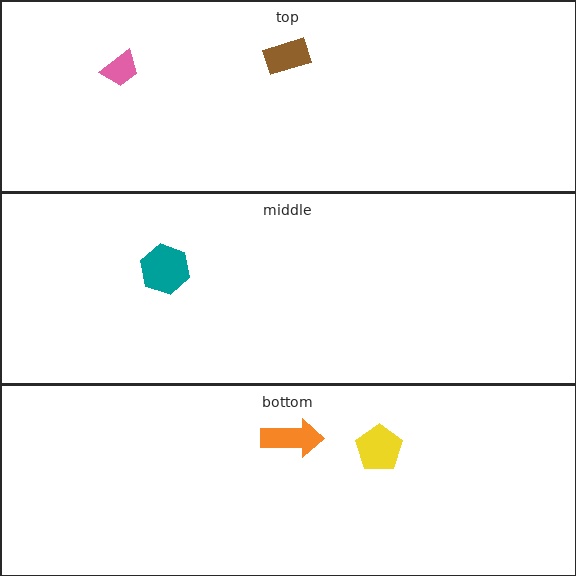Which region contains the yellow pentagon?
The bottom region.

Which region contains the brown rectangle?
The top region.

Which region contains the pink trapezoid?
The top region.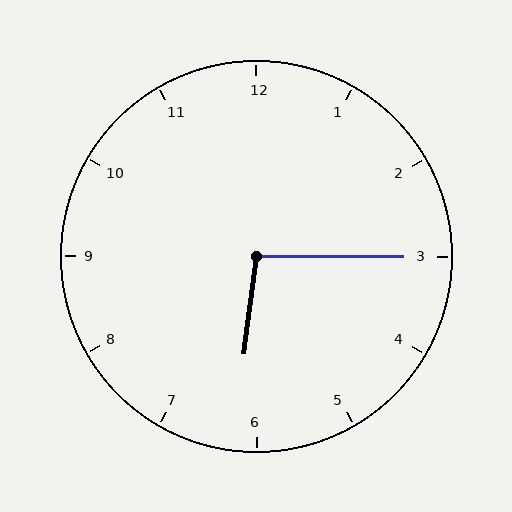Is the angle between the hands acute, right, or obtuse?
It is obtuse.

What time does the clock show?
6:15.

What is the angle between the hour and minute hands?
Approximately 98 degrees.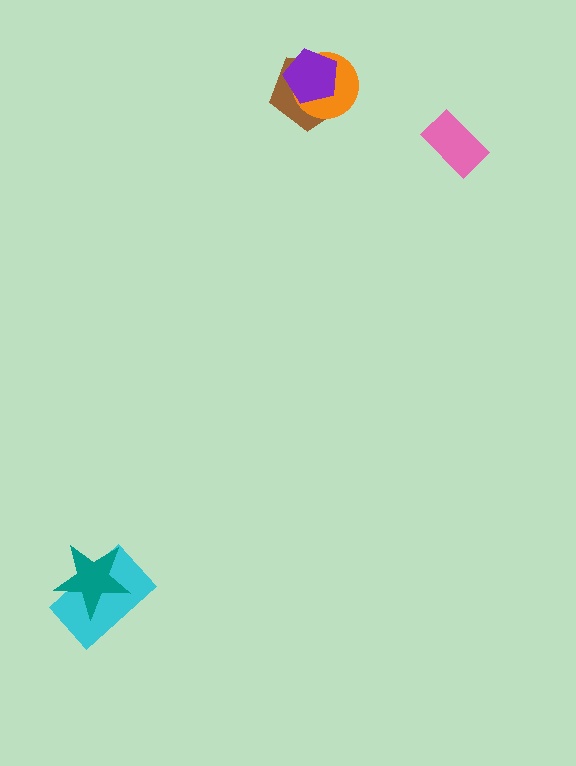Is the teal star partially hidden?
No, no other shape covers it.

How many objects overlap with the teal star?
1 object overlaps with the teal star.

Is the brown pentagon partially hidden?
Yes, it is partially covered by another shape.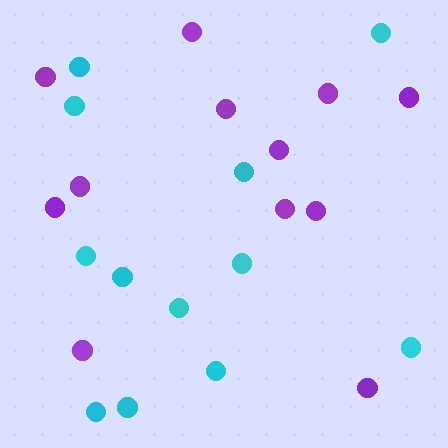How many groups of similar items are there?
There are 2 groups: one group of cyan circles (12) and one group of purple circles (12).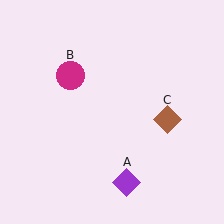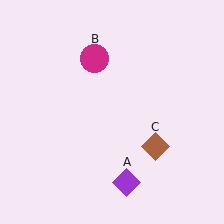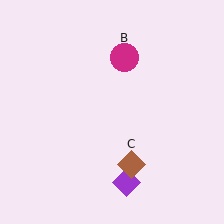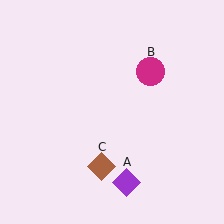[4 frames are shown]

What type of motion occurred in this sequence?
The magenta circle (object B), brown diamond (object C) rotated clockwise around the center of the scene.